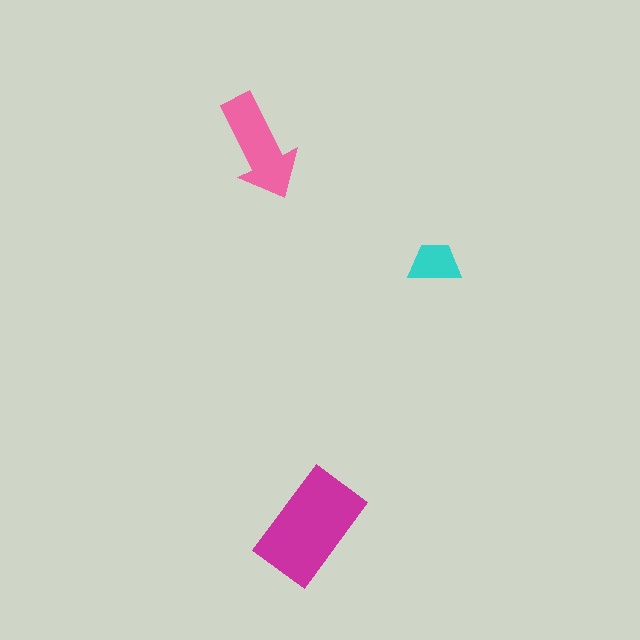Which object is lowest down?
The magenta rectangle is bottommost.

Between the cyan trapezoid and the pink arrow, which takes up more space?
The pink arrow.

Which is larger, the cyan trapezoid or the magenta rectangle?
The magenta rectangle.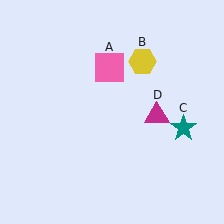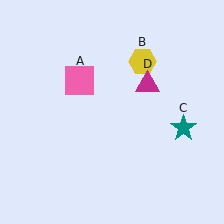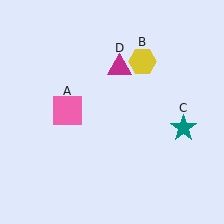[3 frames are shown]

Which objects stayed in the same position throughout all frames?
Yellow hexagon (object B) and teal star (object C) remained stationary.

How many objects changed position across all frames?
2 objects changed position: pink square (object A), magenta triangle (object D).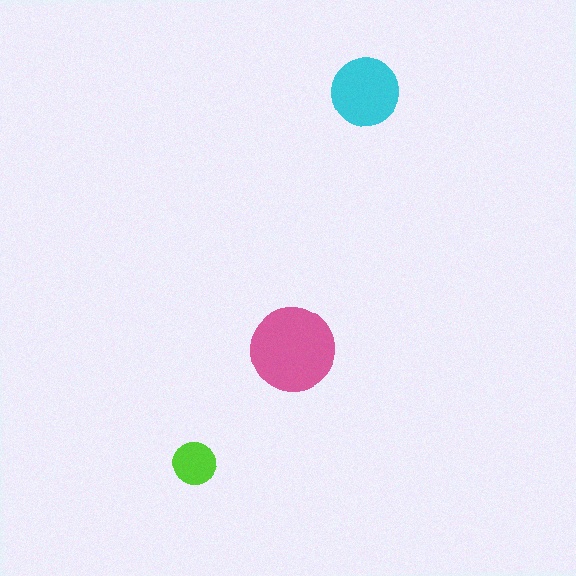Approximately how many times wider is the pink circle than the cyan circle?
About 1.5 times wider.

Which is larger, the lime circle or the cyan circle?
The cyan one.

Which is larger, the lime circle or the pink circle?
The pink one.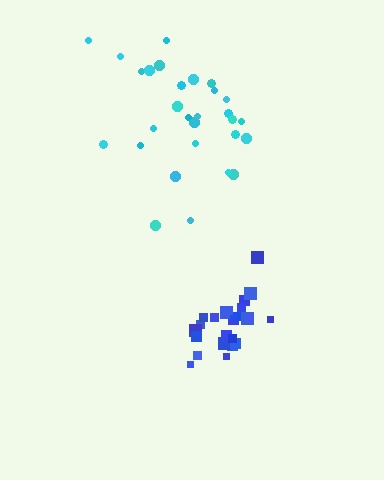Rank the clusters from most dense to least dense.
blue, cyan.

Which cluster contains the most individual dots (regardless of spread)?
Cyan (29).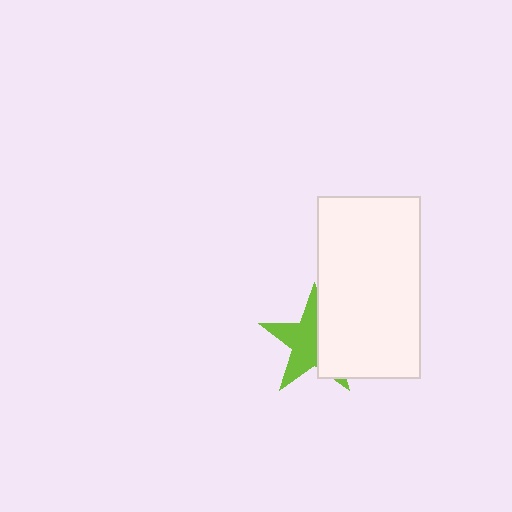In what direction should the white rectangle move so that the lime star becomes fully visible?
The white rectangle should move right. That is the shortest direction to clear the overlap and leave the lime star fully visible.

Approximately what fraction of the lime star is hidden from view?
Roughly 43% of the lime star is hidden behind the white rectangle.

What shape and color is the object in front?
The object in front is a white rectangle.